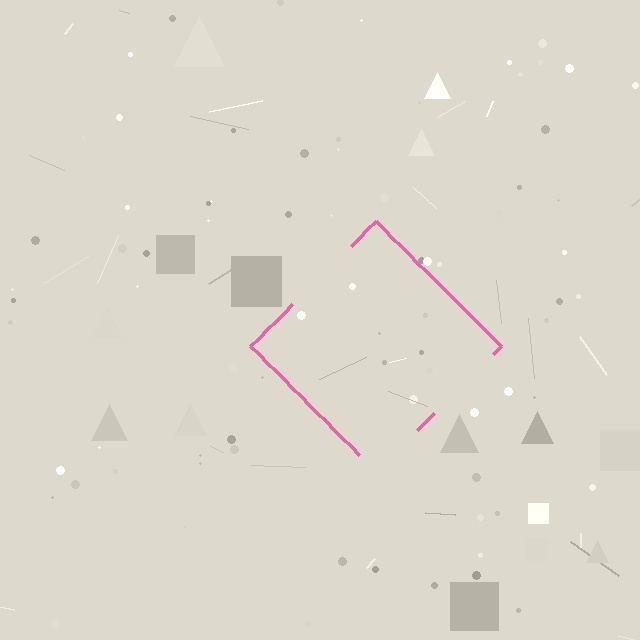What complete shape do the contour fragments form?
The contour fragments form a diamond.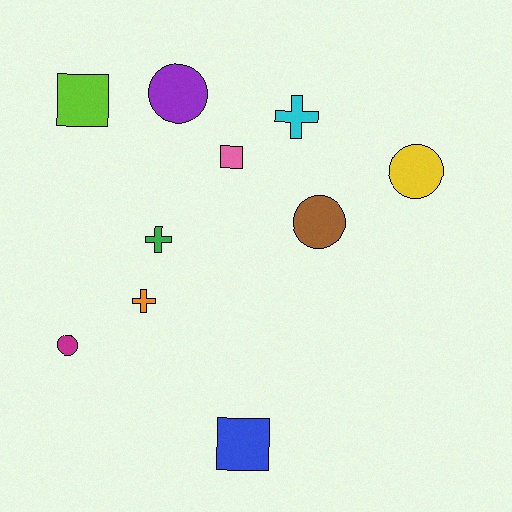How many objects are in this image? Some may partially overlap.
There are 10 objects.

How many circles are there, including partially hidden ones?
There are 4 circles.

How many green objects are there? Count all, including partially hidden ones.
There is 1 green object.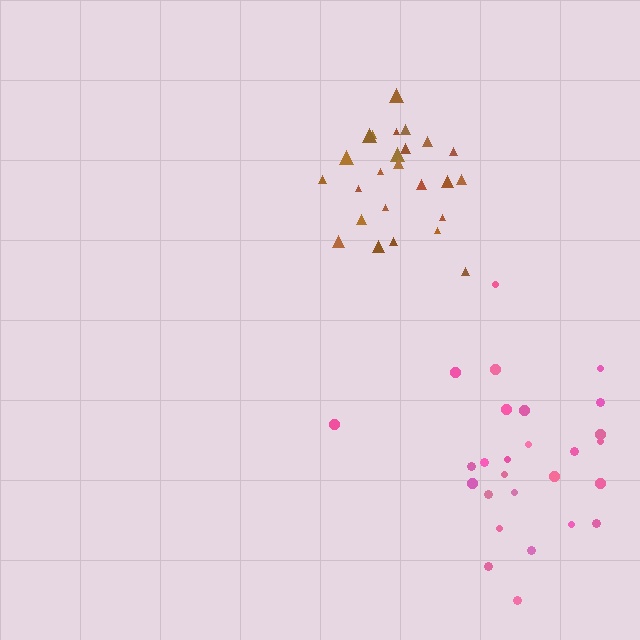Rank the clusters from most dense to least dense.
brown, pink.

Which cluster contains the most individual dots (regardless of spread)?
Pink (27).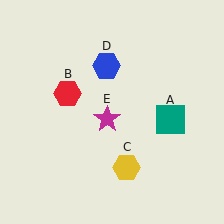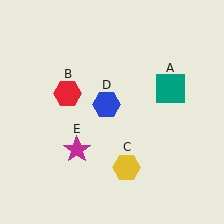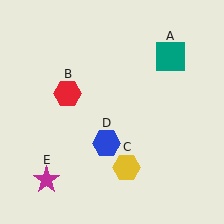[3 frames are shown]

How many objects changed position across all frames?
3 objects changed position: teal square (object A), blue hexagon (object D), magenta star (object E).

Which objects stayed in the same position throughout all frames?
Red hexagon (object B) and yellow hexagon (object C) remained stationary.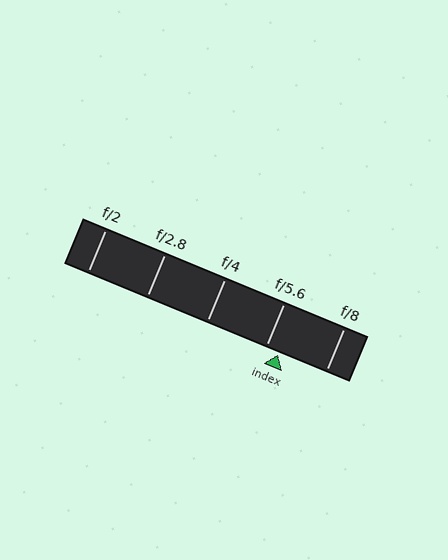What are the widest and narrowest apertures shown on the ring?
The widest aperture shown is f/2 and the narrowest is f/8.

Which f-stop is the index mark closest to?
The index mark is closest to f/5.6.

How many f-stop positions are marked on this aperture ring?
There are 5 f-stop positions marked.